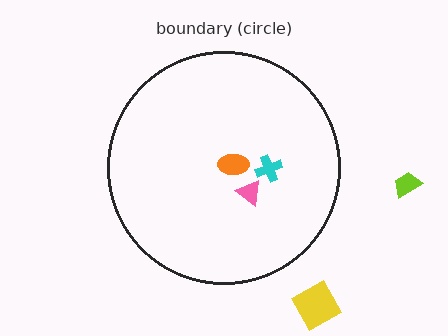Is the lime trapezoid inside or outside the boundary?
Outside.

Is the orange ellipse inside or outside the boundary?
Inside.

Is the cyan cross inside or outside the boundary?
Inside.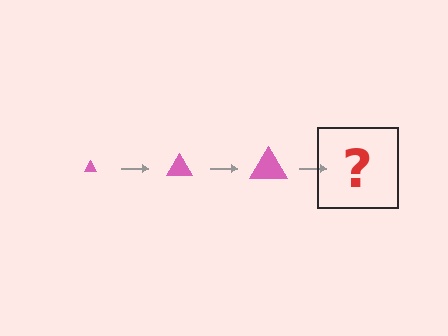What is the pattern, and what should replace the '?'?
The pattern is that the triangle gets progressively larger each step. The '?' should be a pink triangle, larger than the previous one.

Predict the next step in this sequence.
The next step is a pink triangle, larger than the previous one.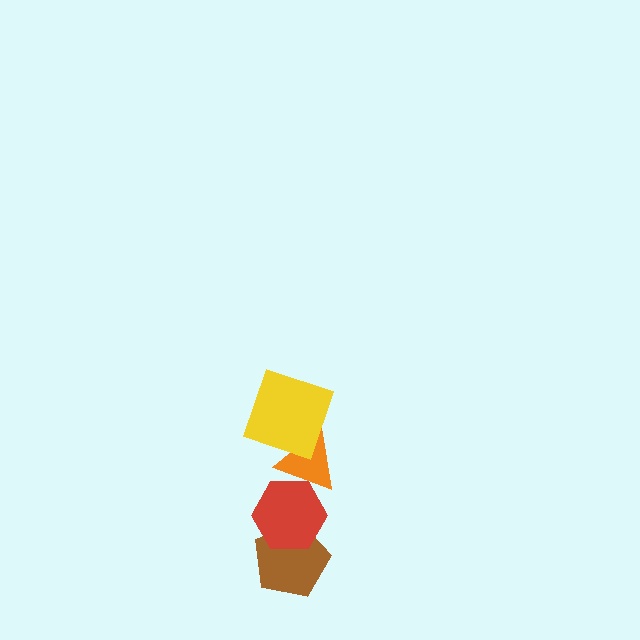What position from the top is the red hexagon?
The red hexagon is 3rd from the top.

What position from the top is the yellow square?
The yellow square is 1st from the top.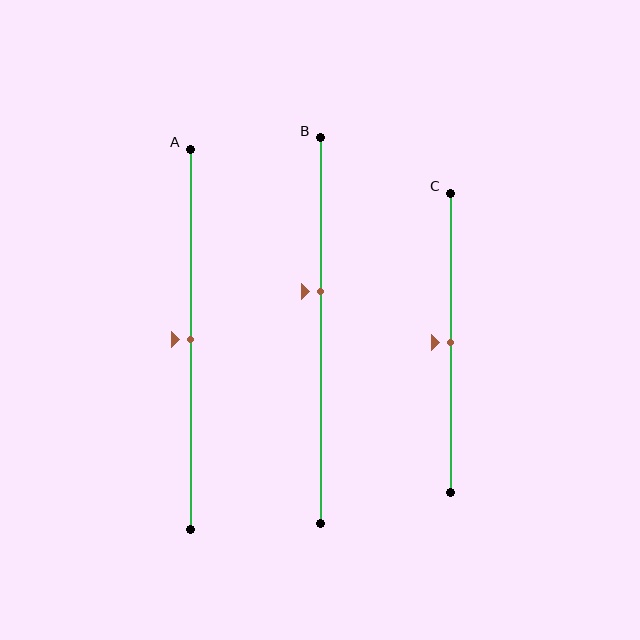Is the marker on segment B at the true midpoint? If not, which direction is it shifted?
No, the marker on segment B is shifted upward by about 10% of the segment length.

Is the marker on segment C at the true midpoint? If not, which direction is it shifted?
Yes, the marker on segment C is at the true midpoint.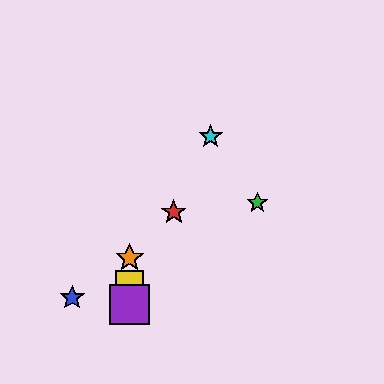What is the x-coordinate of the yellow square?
The yellow square is at x≈130.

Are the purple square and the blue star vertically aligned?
No, the purple square is at x≈130 and the blue star is at x≈72.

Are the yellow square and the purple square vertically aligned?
Yes, both are at x≈130.